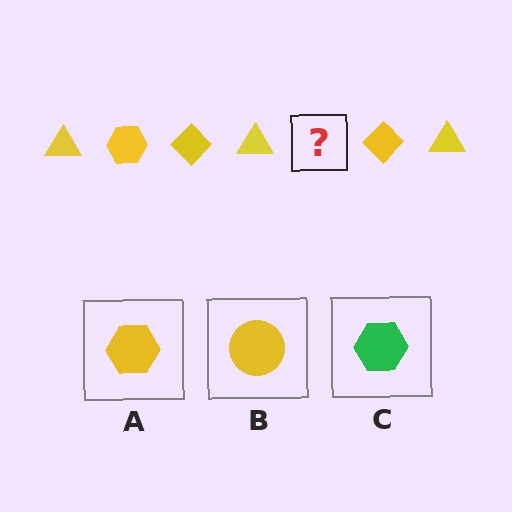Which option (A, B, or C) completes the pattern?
A.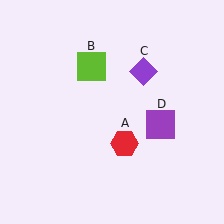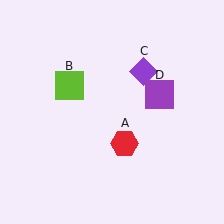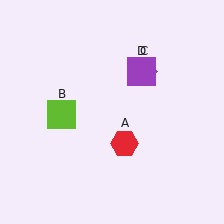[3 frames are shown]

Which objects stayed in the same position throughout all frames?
Red hexagon (object A) and purple diamond (object C) remained stationary.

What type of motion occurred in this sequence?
The lime square (object B), purple square (object D) rotated counterclockwise around the center of the scene.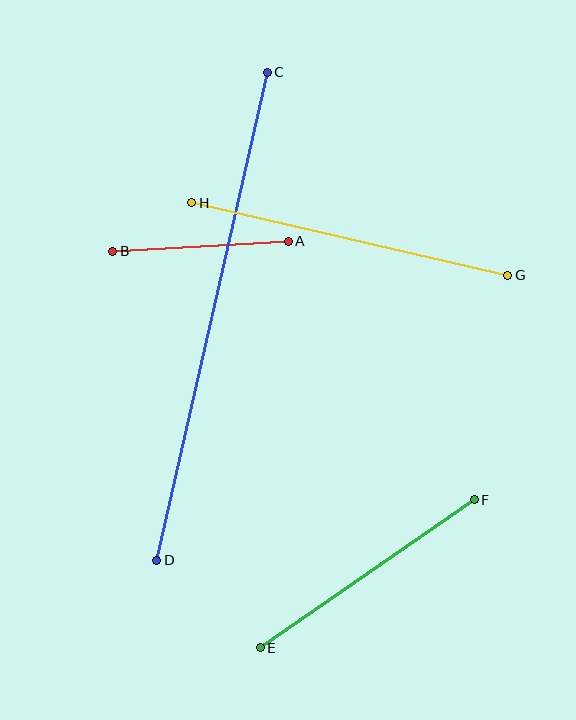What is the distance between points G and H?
The distance is approximately 324 pixels.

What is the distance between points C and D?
The distance is approximately 500 pixels.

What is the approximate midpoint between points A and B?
The midpoint is at approximately (200, 246) pixels.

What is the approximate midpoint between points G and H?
The midpoint is at approximately (350, 239) pixels.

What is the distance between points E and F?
The distance is approximately 260 pixels.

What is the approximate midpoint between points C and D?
The midpoint is at approximately (212, 316) pixels.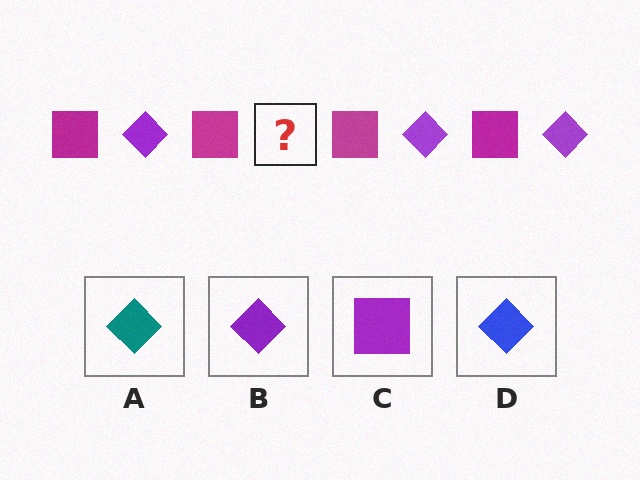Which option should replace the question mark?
Option B.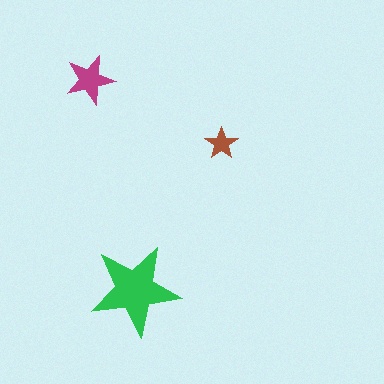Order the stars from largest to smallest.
the green one, the magenta one, the brown one.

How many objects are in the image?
There are 3 objects in the image.